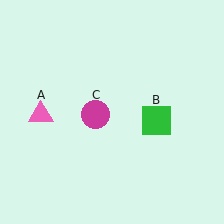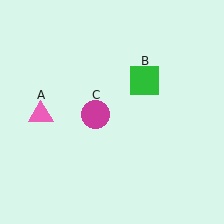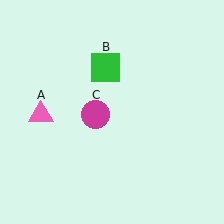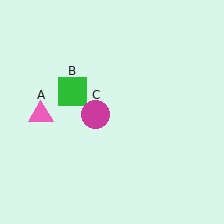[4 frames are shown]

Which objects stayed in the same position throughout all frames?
Pink triangle (object A) and magenta circle (object C) remained stationary.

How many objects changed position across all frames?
1 object changed position: green square (object B).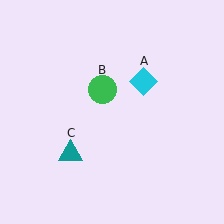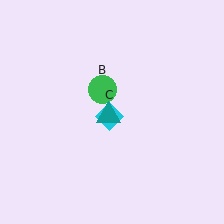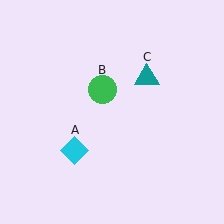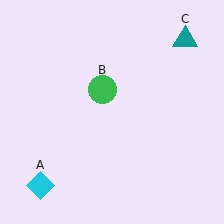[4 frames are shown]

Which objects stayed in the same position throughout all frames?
Green circle (object B) remained stationary.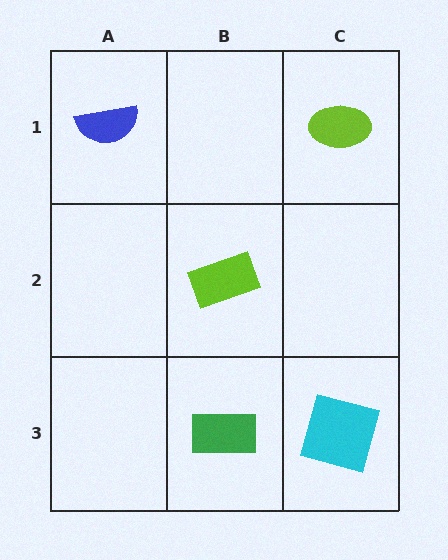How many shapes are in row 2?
1 shape.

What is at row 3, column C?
A cyan square.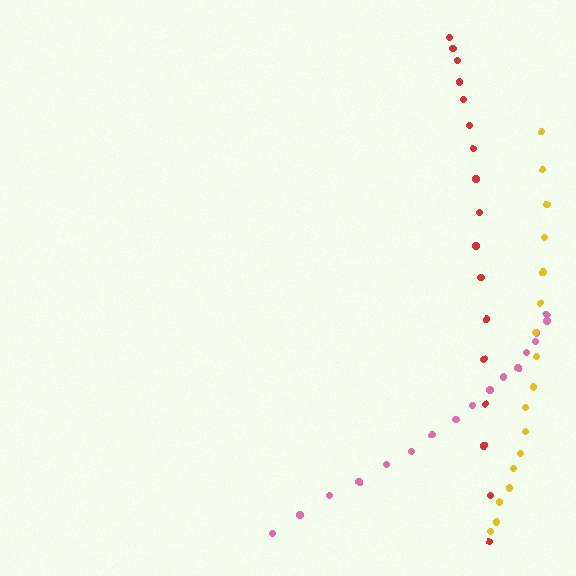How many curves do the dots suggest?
There are 3 distinct paths.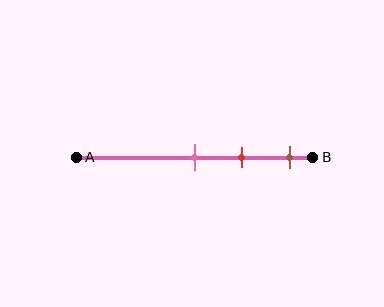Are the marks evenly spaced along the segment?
Yes, the marks are approximately evenly spaced.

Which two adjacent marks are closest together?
The pink and red marks are the closest adjacent pair.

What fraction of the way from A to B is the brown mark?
The brown mark is approximately 90% (0.9) of the way from A to B.